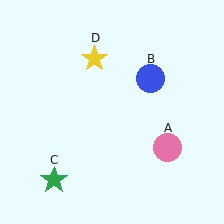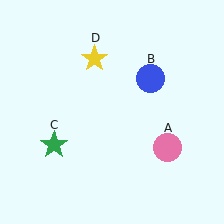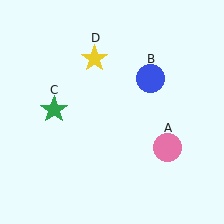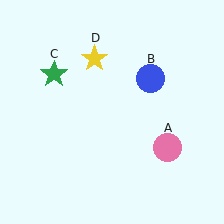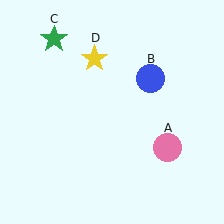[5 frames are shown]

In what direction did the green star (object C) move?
The green star (object C) moved up.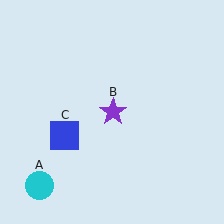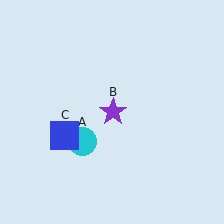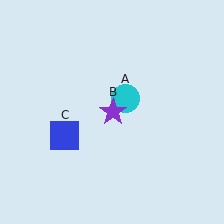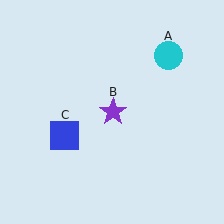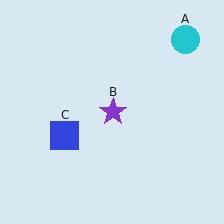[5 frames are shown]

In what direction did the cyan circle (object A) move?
The cyan circle (object A) moved up and to the right.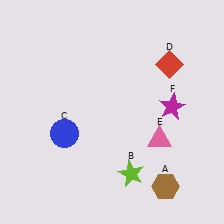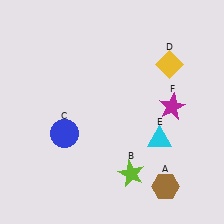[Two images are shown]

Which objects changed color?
D changed from red to yellow. E changed from pink to cyan.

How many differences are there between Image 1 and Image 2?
There are 2 differences between the two images.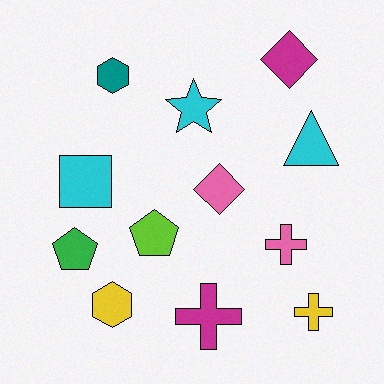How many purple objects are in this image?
There are no purple objects.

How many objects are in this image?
There are 12 objects.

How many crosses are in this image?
There are 3 crosses.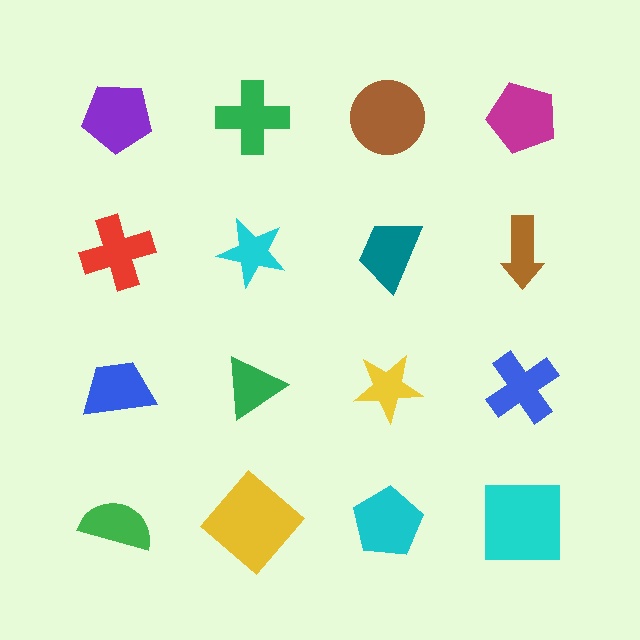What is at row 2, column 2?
A cyan star.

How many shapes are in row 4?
4 shapes.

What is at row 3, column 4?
A blue cross.